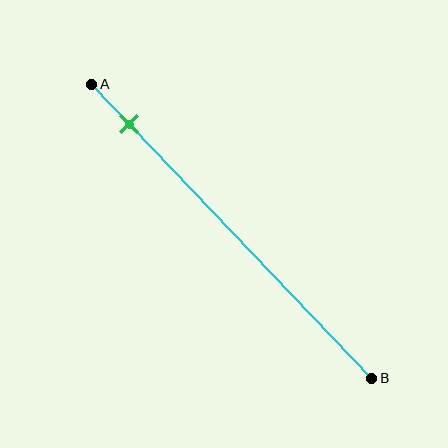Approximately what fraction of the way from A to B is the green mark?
The green mark is approximately 15% of the way from A to B.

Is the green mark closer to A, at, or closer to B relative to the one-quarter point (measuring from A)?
The green mark is closer to point A than the one-quarter point of segment AB.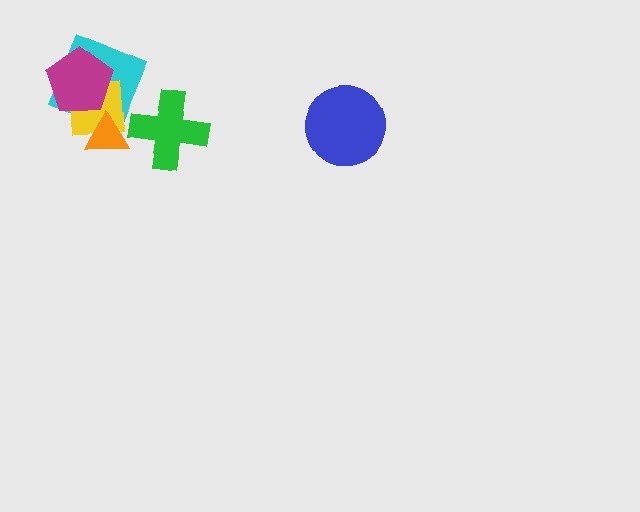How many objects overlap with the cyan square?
3 objects overlap with the cyan square.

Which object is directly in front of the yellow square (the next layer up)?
The orange triangle is directly in front of the yellow square.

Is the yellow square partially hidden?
Yes, it is partially covered by another shape.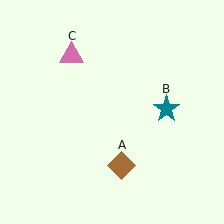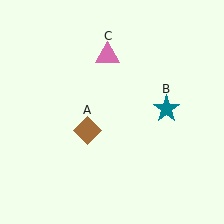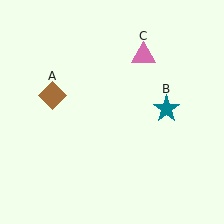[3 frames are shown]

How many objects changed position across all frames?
2 objects changed position: brown diamond (object A), pink triangle (object C).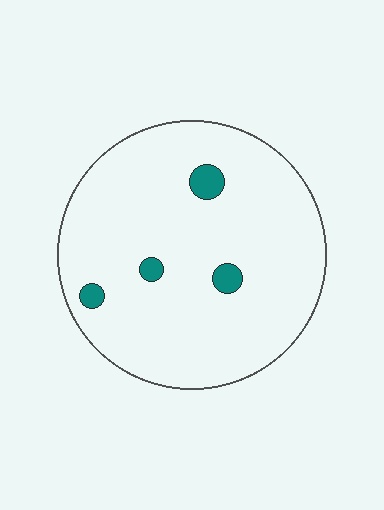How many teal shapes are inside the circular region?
4.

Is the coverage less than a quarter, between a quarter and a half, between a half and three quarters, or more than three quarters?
Less than a quarter.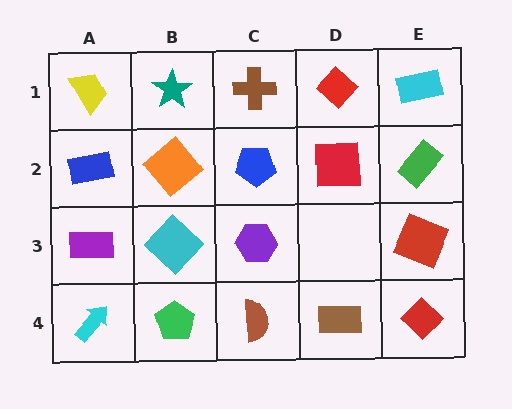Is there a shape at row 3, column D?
No, that cell is empty.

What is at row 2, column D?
A red square.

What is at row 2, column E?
A green rectangle.